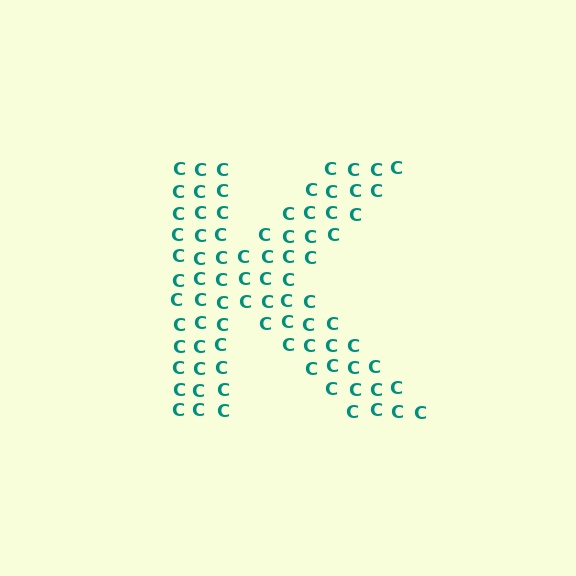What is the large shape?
The large shape is the letter K.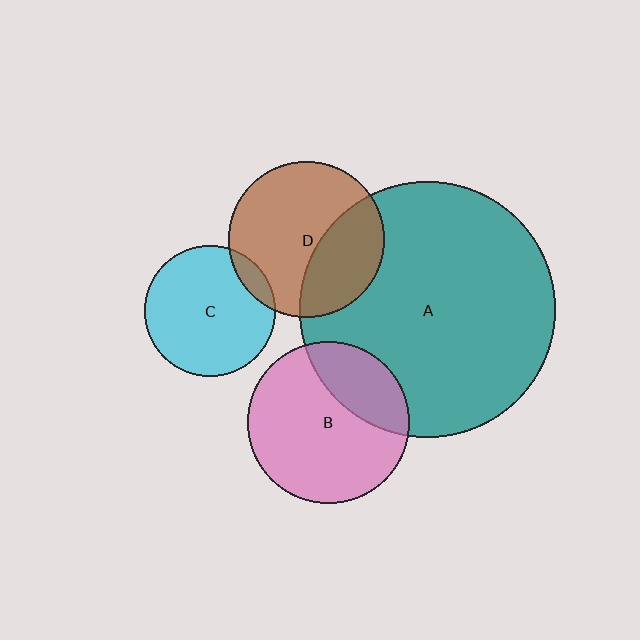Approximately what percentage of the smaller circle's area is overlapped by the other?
Approximately 35%.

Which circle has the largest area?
Circle A (teal).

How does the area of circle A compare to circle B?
Approximately 2.5 times.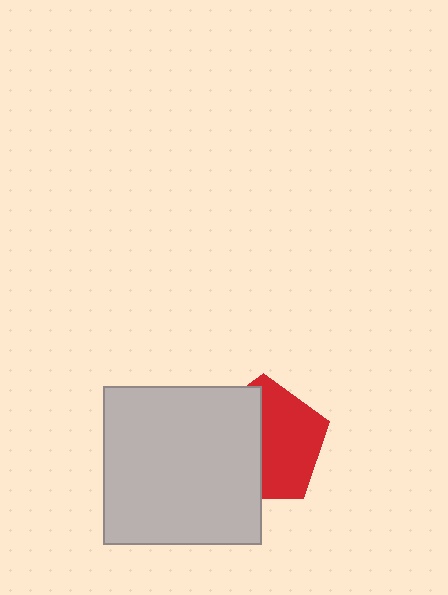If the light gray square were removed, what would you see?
You would see the complete red pentagon.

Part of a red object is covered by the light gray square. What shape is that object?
It is a pentagon.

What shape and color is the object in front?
The object in front is a light gray square.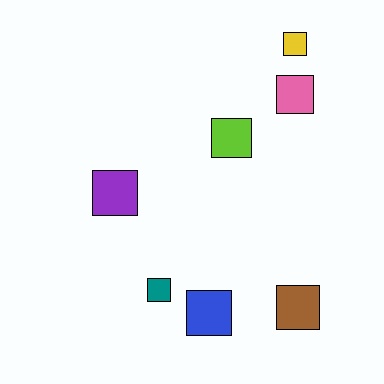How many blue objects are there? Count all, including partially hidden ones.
There is 1 blue object.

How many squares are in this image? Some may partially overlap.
There are 7 squares.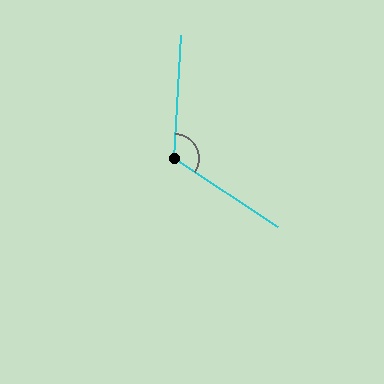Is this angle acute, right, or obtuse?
It is obtuse.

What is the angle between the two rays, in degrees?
Approximately 121 degrees.